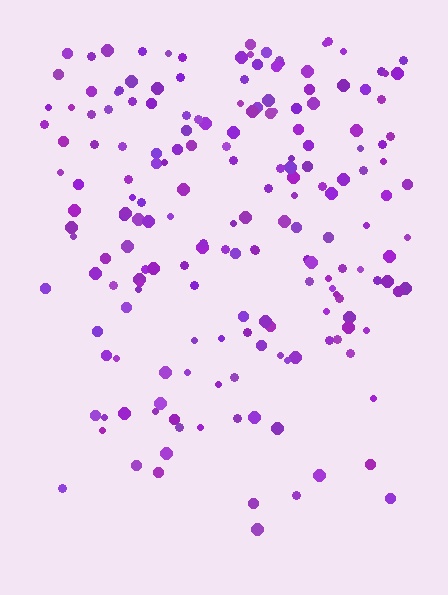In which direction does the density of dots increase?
From bottom to top, with the top side densest.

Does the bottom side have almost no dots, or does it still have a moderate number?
Still a moderate number, just noticeably fewer than the top.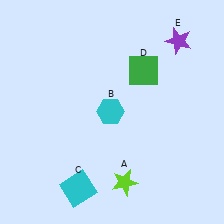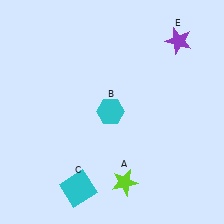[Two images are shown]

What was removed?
The green square (D) was removed in Image 2.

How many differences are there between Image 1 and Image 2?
There is 1 difference between the two images.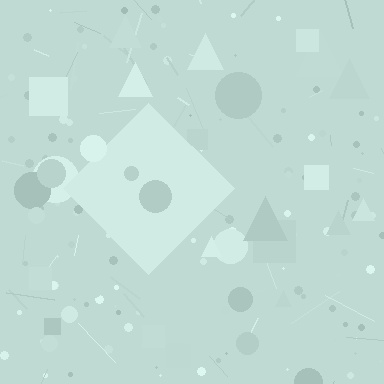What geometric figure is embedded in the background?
A diamond is embedded in the background.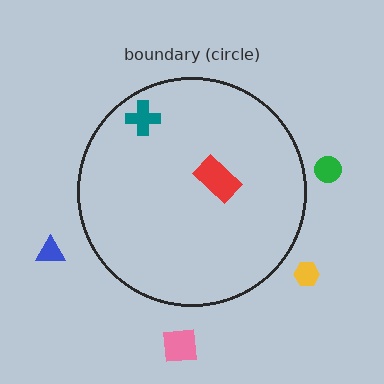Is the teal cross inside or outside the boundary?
Inside.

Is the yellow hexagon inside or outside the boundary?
Outside.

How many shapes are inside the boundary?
2 inside, 4 outside.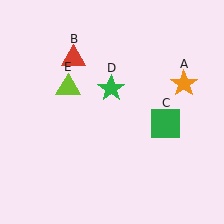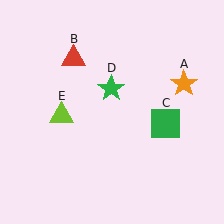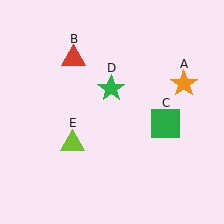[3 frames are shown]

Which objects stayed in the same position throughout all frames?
Orange star (object A) and red triangle (object B) and green square (object C) and green star (object D) remained stationary.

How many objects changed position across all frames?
1 object changed position: lime triangle (object E).